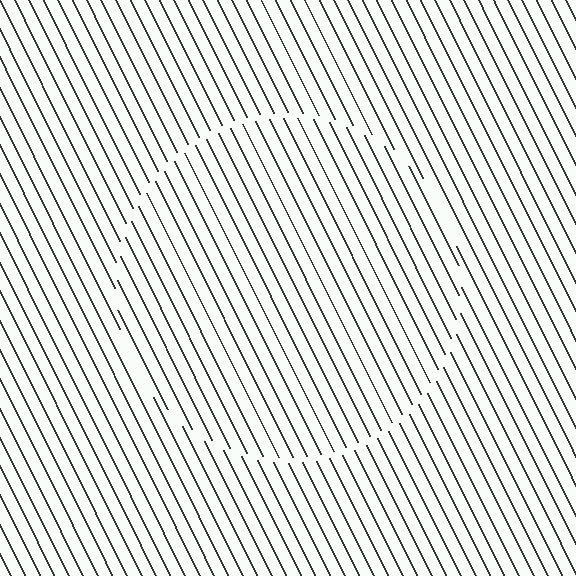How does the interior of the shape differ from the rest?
The interior of the shape contains the same grating, shifted by half a period — the contour is defined by the phase discontinuity where line-ends from the inner and outer gratings abut.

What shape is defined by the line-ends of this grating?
An illusory circle. The interior of the shape contains the same grating, shifted by half a period — the contour is defined by the phase discontinuity where line-ends from the inner and outer gratings abut.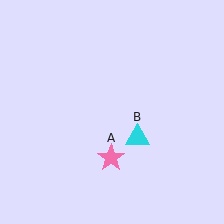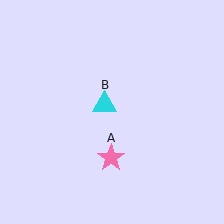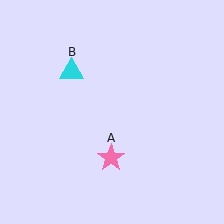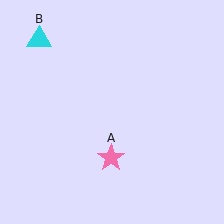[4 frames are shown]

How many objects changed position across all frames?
1 object changed position: cyan triangle (object B).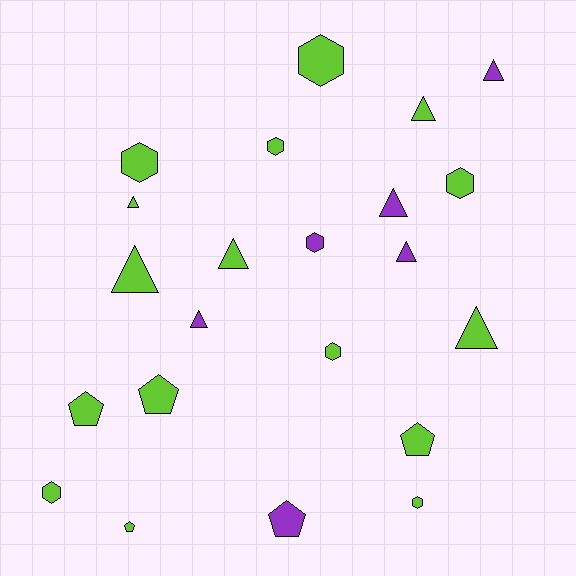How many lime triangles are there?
There are 5 lime triangles.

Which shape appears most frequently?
Triangle, with 9 objects.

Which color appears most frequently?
Lime, with 16 objects.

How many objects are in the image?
There are 22 objects.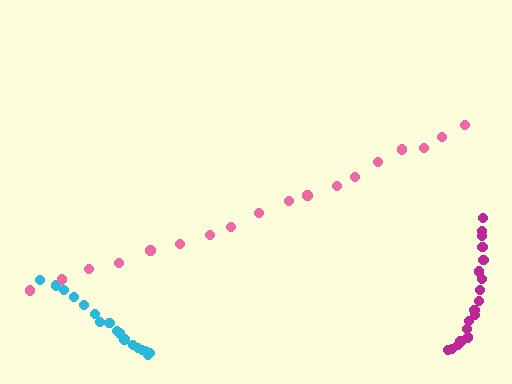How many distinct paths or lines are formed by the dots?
There are 3 distinct paths.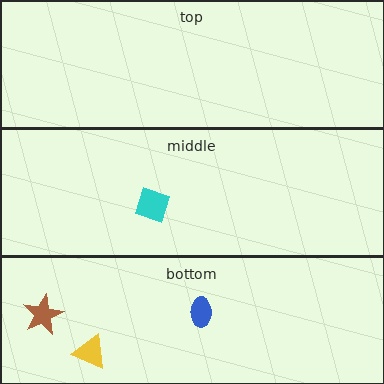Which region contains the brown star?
The bottom region.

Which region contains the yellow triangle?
The bottom region.